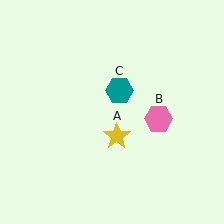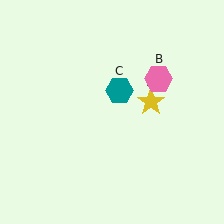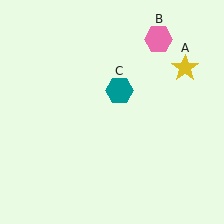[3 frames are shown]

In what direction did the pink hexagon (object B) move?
The pink hexagon (object B) moved up.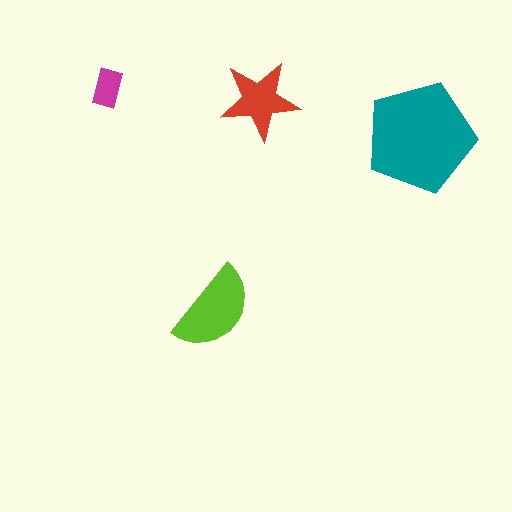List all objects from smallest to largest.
The magenta rectangle, the red star, the lime semicircle, the teal pentagon.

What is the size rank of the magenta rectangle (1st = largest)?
4th.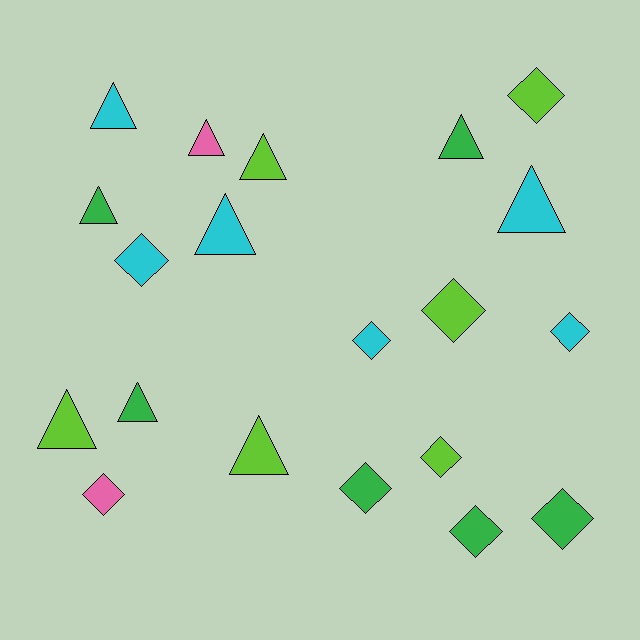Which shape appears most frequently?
Triangle, with 10 objects.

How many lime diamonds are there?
There are 3 lime diamonds.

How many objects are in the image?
There are 20 objects.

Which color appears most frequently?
Cyan, with 6 objects.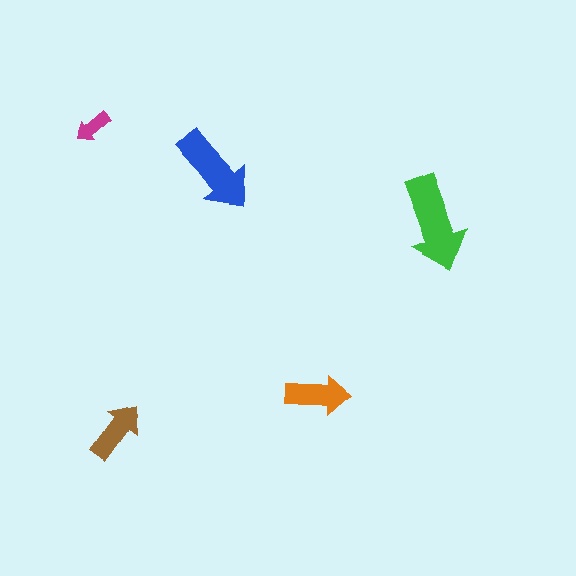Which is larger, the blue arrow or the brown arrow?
The blue one.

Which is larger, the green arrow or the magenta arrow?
The green one.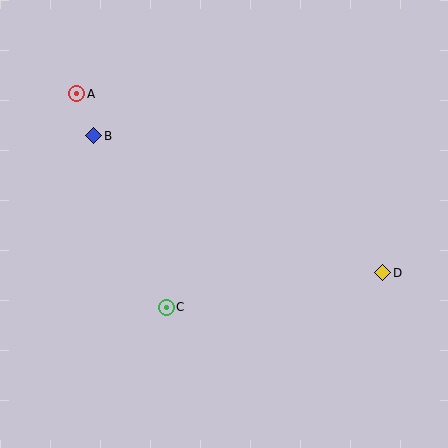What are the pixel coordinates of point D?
Point D is at (383, 273).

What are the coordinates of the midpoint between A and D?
The midpoint between A and D is at (230, 183).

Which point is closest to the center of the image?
Point C at (166, 307) is closest to the center.